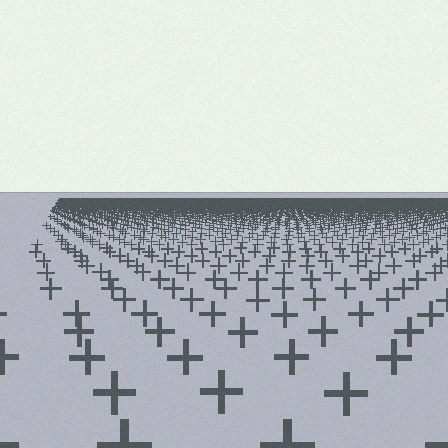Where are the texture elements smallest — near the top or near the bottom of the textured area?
Near the top.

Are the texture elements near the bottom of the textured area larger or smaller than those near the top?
Larger. Near the bottom, elements are closer to the viewer and appear at a bigger on-screen size.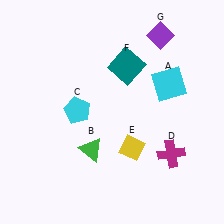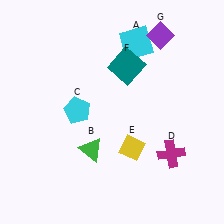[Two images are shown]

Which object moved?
The cyan square (A) moved up.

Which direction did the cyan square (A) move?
The cyan square (A) moved up.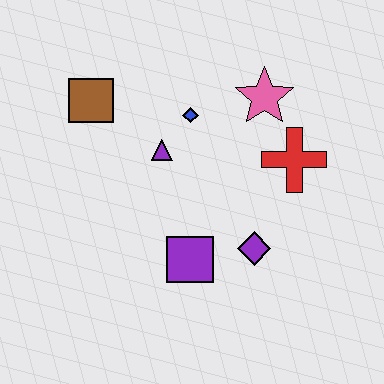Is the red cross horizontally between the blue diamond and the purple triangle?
No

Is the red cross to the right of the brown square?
Yes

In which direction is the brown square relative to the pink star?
The brown square is to the left of the pink star.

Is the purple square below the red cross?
Yes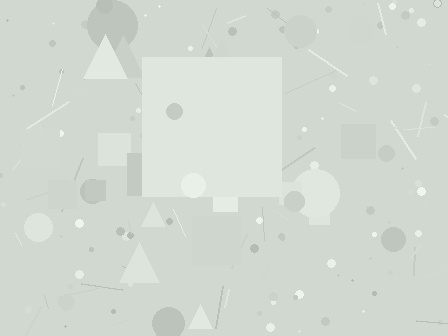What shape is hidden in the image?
A square is hidden in the image.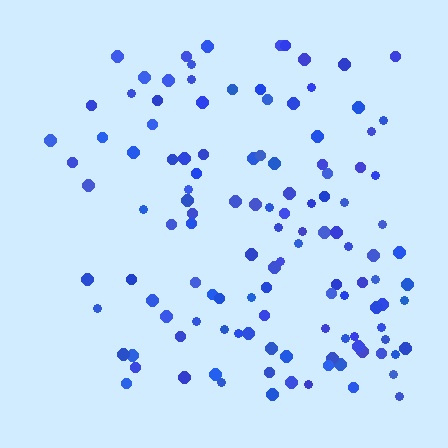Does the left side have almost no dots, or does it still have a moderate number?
Still a moderate number, just noticeably fewer than the right.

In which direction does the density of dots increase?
From left to right, with the right side densest.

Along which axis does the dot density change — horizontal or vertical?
Horizontal.